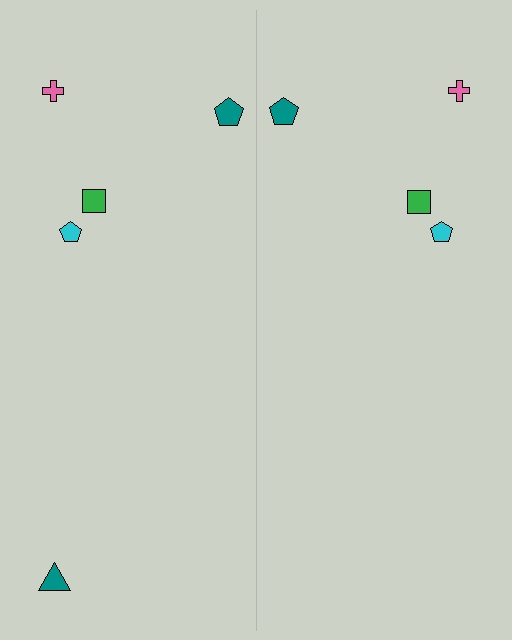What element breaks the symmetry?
A teal triangle is missing from the right side.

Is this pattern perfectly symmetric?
No, the pattern is not perfectly symmetric. A teal triangle is missing from the right side.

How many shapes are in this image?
There are 9 shapes in this image.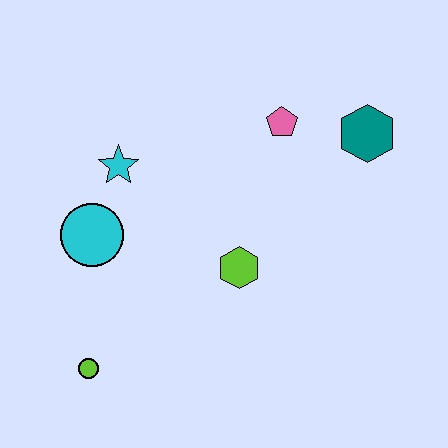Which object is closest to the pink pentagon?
The teal hexagon is closest to the pink pentagon.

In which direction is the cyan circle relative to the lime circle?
The cyan circle is above the lime circle.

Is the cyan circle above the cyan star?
No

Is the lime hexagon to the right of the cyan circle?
Yes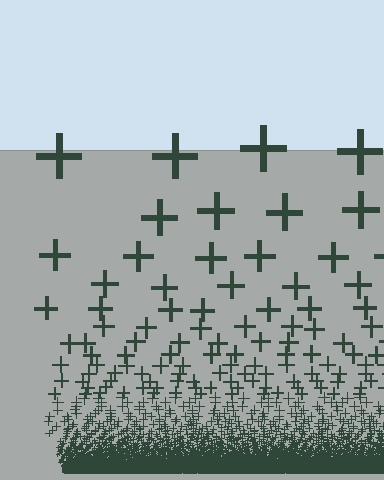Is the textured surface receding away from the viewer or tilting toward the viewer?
The surface appears to tilt toward the viewer. Texture elements get larger and sparser toward the top.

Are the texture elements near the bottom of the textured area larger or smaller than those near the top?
Smaller. The gradient is inverted — elements near the bottom are smaller and denser.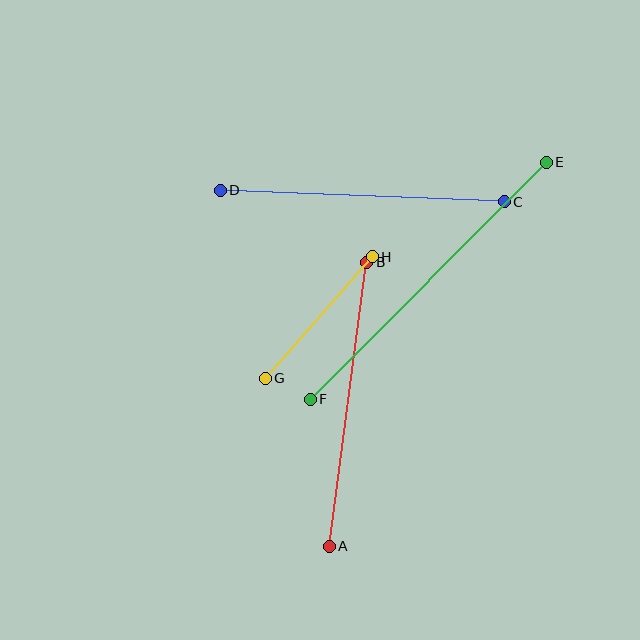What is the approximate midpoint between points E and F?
The midpoint is at approximately (428, 281) pixels.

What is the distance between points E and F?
The distance is approximately 335 pixels.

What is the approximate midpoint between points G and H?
The midpoint is at approximately (319, 317) pixels.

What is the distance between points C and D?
The distance is approximately 284 pixels.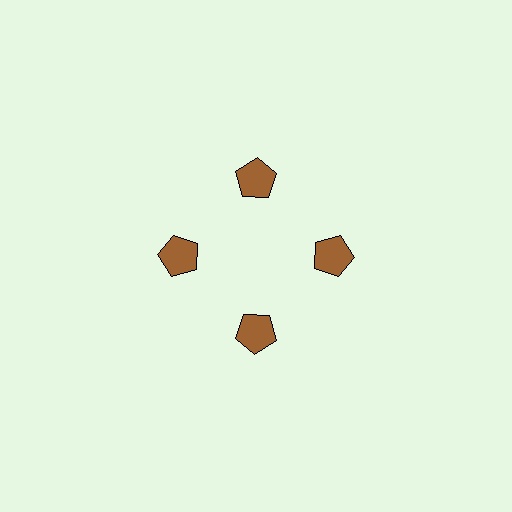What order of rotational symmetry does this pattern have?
This pattern has 4-fold rotational symmetry.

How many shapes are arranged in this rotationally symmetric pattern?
There are 4 shapes, arranged in 4 groups of 1.